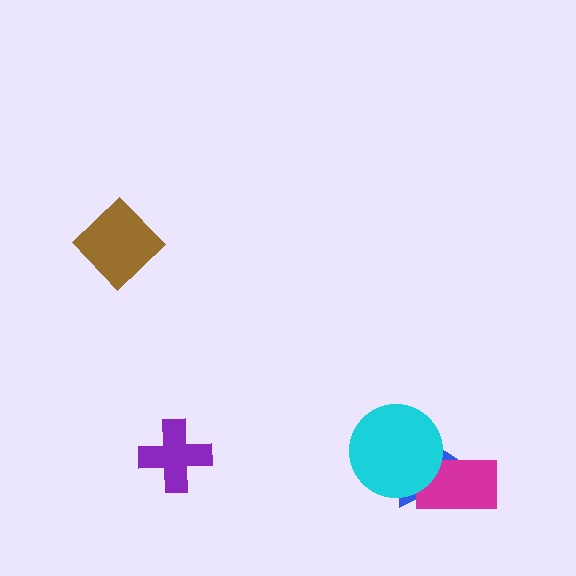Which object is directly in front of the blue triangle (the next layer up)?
The magenta rectangle is directly in front of the blue triangle.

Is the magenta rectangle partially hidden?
Yes, it is partially covered by another shape.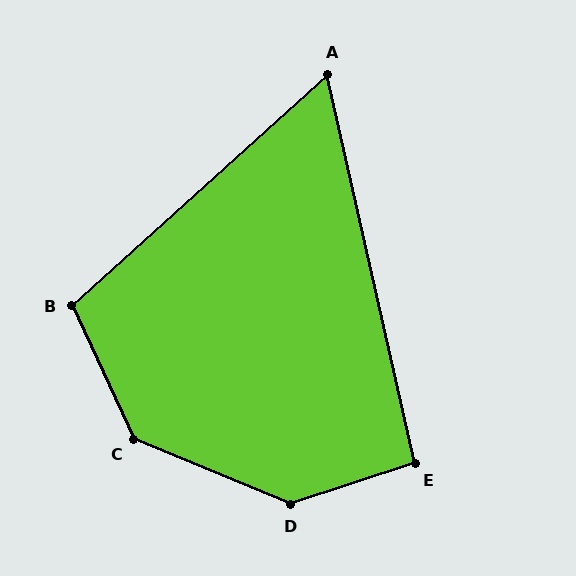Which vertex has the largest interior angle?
D, at approximately 139 degrees.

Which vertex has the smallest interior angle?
A, at approximately 61 degrees.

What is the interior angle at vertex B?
Approximately 108 degrees (obtuse).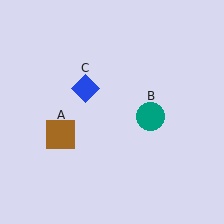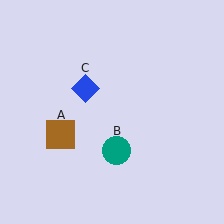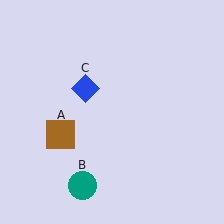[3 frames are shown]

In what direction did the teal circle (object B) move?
The teal circle (object B) moved down and to the left.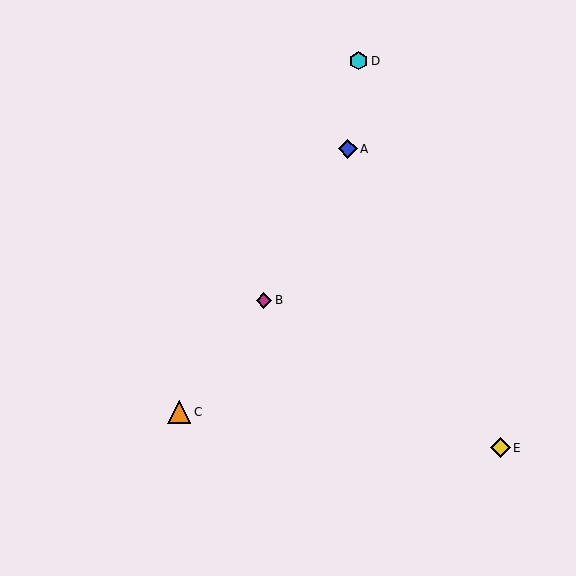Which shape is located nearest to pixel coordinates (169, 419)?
The orange triangle (labeled C) at (179, 412) is nearest to that location.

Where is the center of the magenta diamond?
The center of the magenta diamond is at (264, 300).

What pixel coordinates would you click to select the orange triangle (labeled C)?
Click at (179, 412) to select the orange triangle C.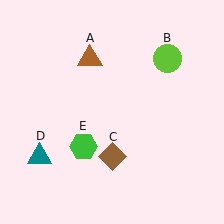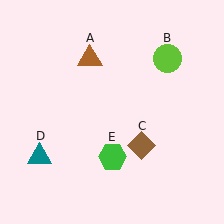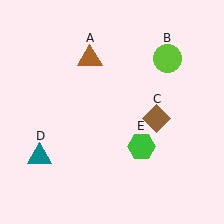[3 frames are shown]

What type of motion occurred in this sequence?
The brown diamond (object C), green hexagon (object E) rotated counterclockwise around the center of the scene.